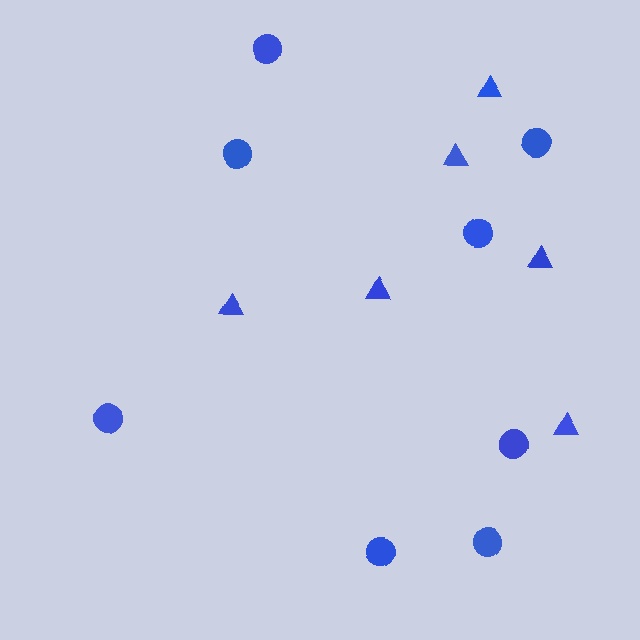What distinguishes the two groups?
There are 2 groups: one group of circles (8) and one group of triangles (6).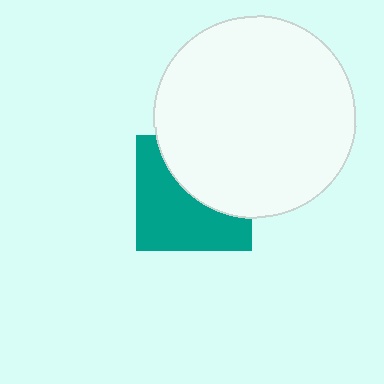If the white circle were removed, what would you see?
You would see the complete teal square.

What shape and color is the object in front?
The object in front is a white circle.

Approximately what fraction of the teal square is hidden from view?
Roughly 44% of the teal square is hidden behind the white circle.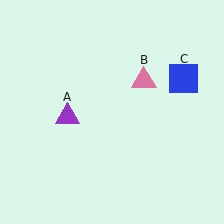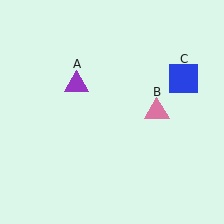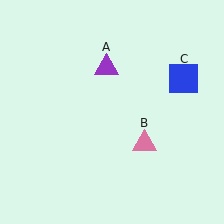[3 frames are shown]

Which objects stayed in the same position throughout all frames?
Blue square (object C) remained stationary.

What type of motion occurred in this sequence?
The purple triangle (object A), pink triangle (object B) rotated clockwise around the center of the scene.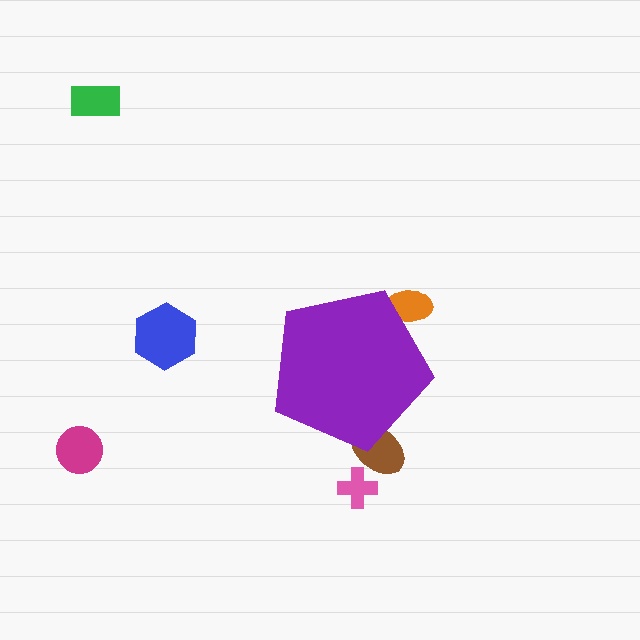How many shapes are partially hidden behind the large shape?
2 shapes are partially hidden.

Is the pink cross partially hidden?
No, the pink cross is fully visible.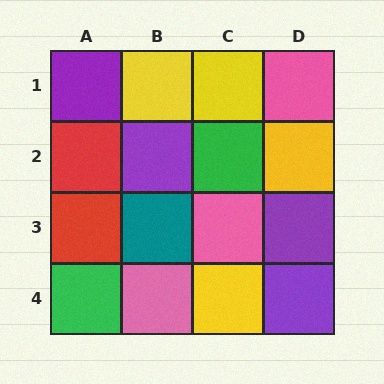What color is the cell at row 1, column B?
Yellow.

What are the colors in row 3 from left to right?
Red, teal, pink, purple.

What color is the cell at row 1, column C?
Yellow.